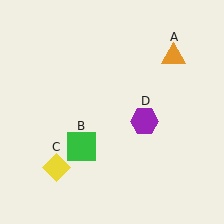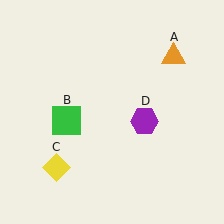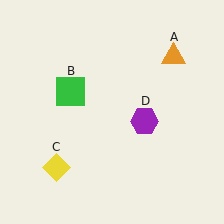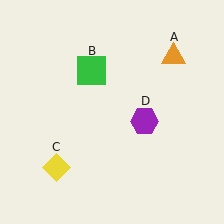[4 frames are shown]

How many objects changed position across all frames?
1 object changed position: green square (object B).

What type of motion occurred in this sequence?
The green square (object B) rotated clockwise around the center of the scene.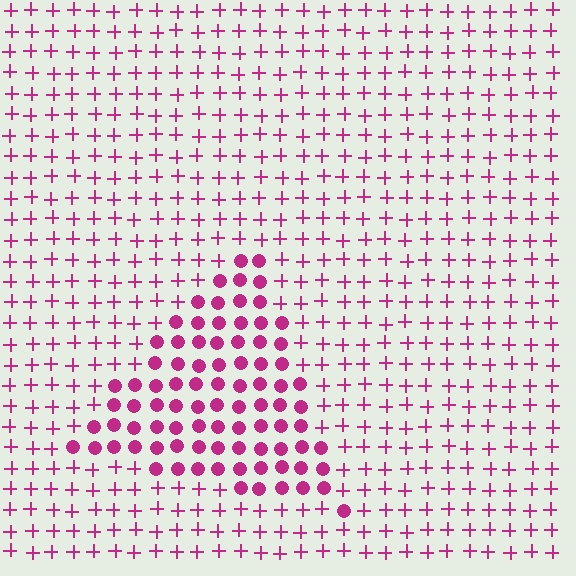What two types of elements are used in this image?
The image uses circles inside the triangle region and plus signs outside it.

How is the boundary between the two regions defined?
The boundary is defined by a change in element shape: circles inside vs. plus signs outside. All elements share the same color and spacing.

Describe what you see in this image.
The image is filled with small magenta elements arranged in a uniform grid. A triangle-shaped region contains circles, while the surrounding area contains plus signs. The boundary is defined purely by the change in element shape.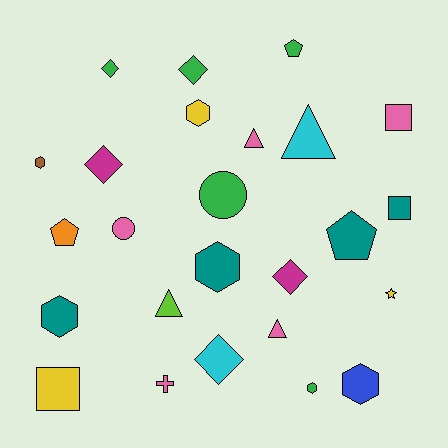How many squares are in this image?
There are 3 squares.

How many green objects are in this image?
There are 5 green objects.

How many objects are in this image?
There are 25 objects.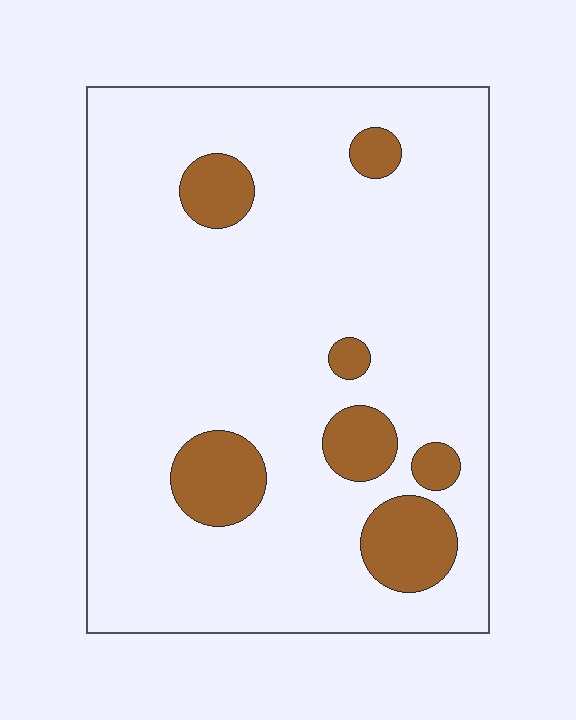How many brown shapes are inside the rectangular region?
7.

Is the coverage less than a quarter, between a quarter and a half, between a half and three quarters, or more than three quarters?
Less than a quarter.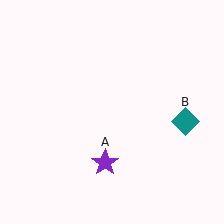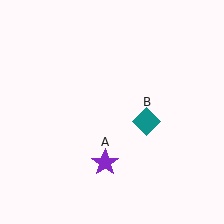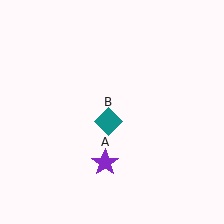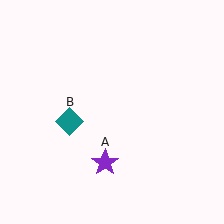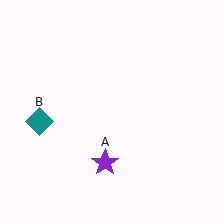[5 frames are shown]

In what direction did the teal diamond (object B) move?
The teal diamond (object B) moved left.